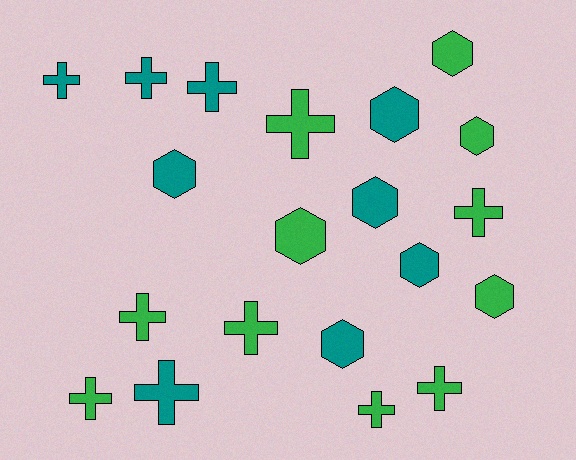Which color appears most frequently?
Green, with 11 objects.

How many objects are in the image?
There are 20 objects.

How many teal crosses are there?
There are 4 teal crosses.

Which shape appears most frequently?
Cross, with 11 objects.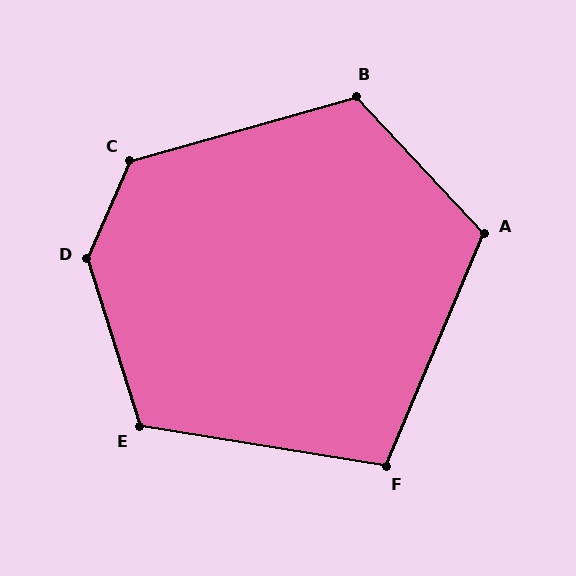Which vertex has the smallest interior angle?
F, at approximately 104 degrees.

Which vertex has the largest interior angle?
D, at approximately 139 degrees.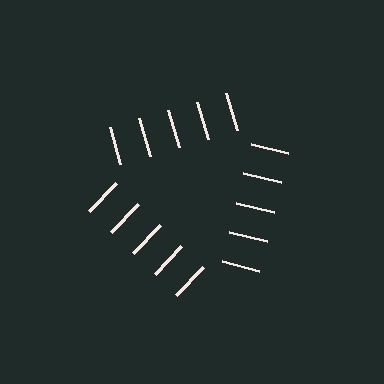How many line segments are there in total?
15 — 5 along each of the 3 edges.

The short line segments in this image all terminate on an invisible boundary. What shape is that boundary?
An illusory triangle — the line segments terminate on its edges but no continuous stroke is drawn.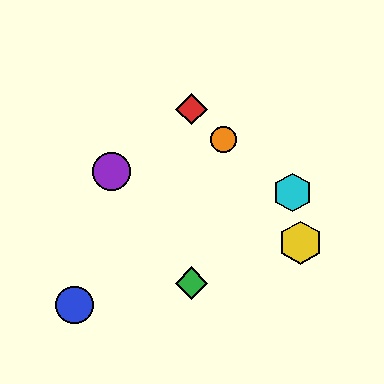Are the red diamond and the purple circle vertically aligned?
No, the red diamond is at x≈191 and the purple circle is at x≈112.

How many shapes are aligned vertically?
2 shapes (the red diamond, the green diamond) are aligned vertically.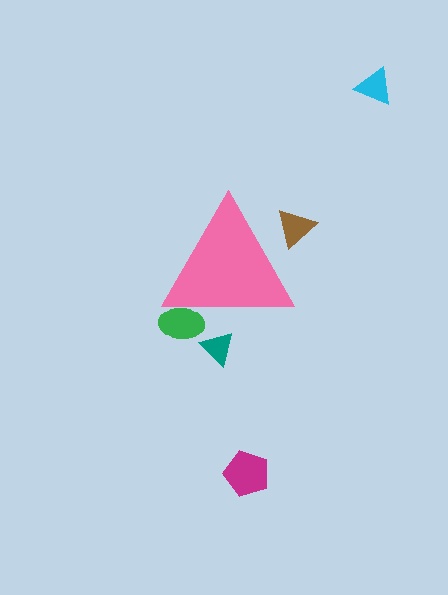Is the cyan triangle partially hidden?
No, the cyan triangle is fully visible.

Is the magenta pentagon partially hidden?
No, the magenta pentagon is fully visible.